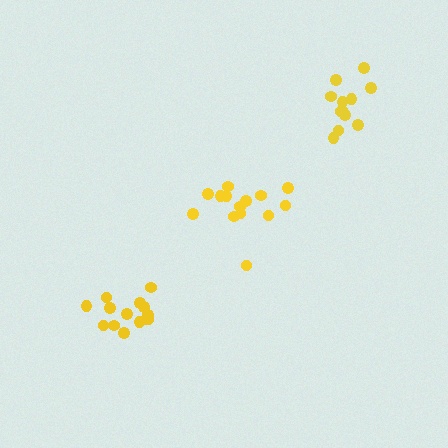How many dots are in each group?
Group 1: 14 dots, Group 2: 14 dots, Group 3: 12 dots (40 total).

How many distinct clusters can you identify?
There are 3 distinct clusters.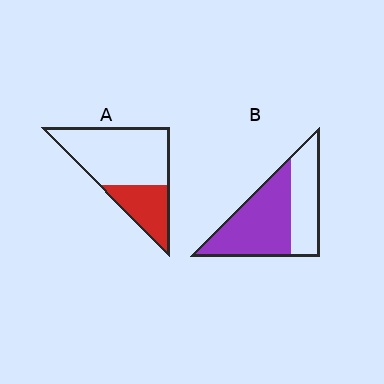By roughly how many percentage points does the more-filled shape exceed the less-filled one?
By roughly 30 percentage points (B over A).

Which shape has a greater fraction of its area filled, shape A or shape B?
Shape B.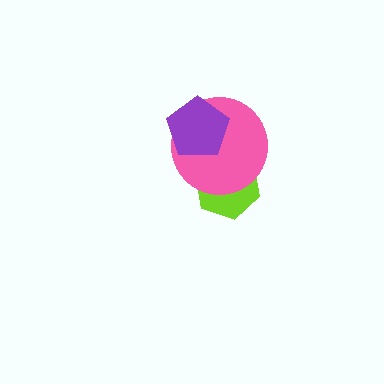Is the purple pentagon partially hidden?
No, no other shape covers it.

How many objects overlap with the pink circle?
2 objects overlap with the pink circle.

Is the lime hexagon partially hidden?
Yes, it is partially covered by another shape.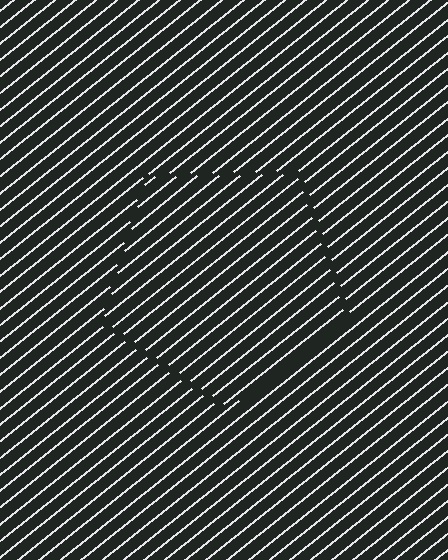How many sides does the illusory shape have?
5 sides — the line-ends trace a pentagon.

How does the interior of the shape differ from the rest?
The interior of the shape contains the same grating, shifted by half a period — the contour is defined by the phase discontinuity where line-ends from the inner and outer gratings abut.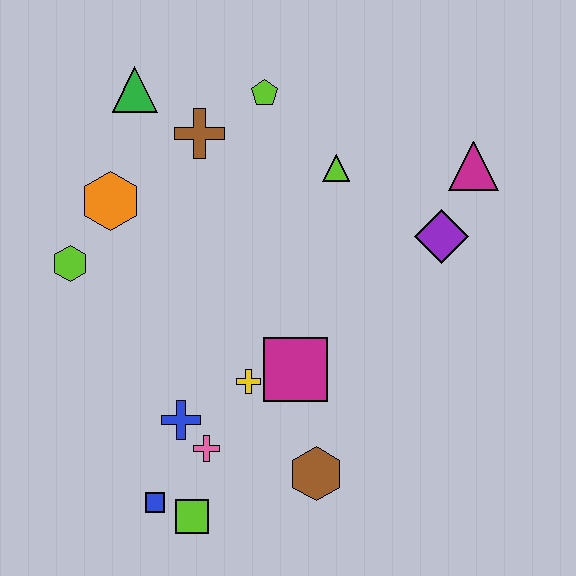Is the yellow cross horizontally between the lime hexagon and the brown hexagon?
Yes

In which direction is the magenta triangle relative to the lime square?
The magenta triangle is above the lime square.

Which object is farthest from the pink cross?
The magenta triangle is farthest from the pink cross.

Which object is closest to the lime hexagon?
The orange hexagon is closest to the lime hexagon.